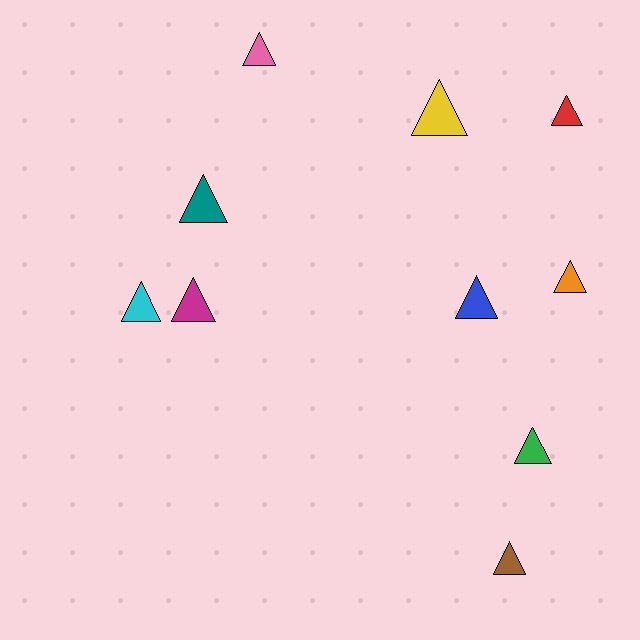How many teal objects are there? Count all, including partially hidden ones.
There is 1 teal object.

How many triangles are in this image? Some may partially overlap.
There are 10 triangles.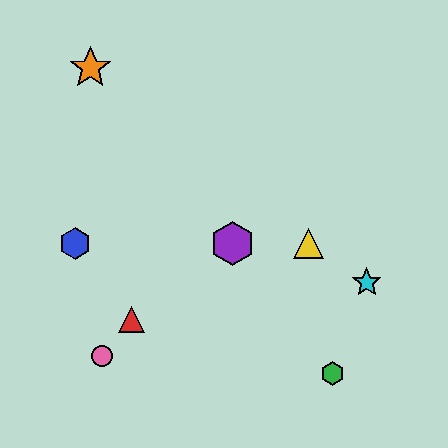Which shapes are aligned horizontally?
The blue hexagon, the yellow triangle, the purple hexagon are aligned horizontally.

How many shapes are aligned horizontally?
3 shapes (the blue hexagon, the yellow triangle, the purple hexagon) are aligned horizontally.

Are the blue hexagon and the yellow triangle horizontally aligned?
Yes, both are at y≈243.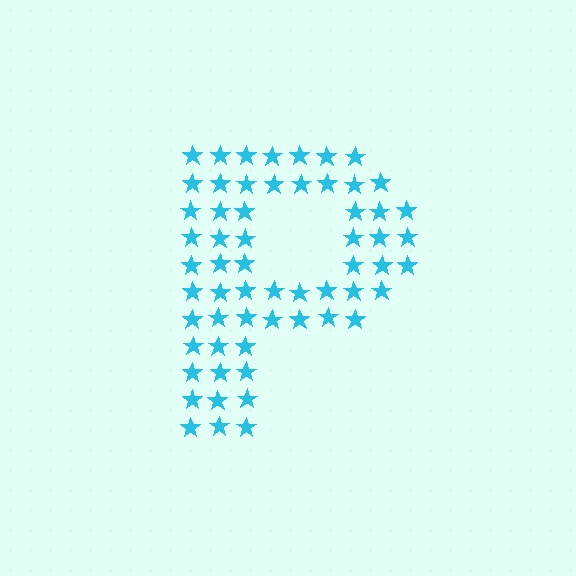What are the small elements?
The small elements are stars.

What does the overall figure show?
The overall figure shows the letter P.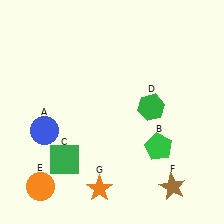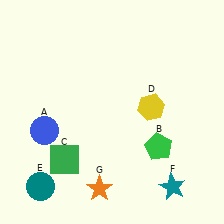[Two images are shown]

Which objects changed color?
D changed from green to yellow. E changed from orange to teal. F changed from brown to teal.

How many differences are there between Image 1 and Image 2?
There are 3 differences between the two images.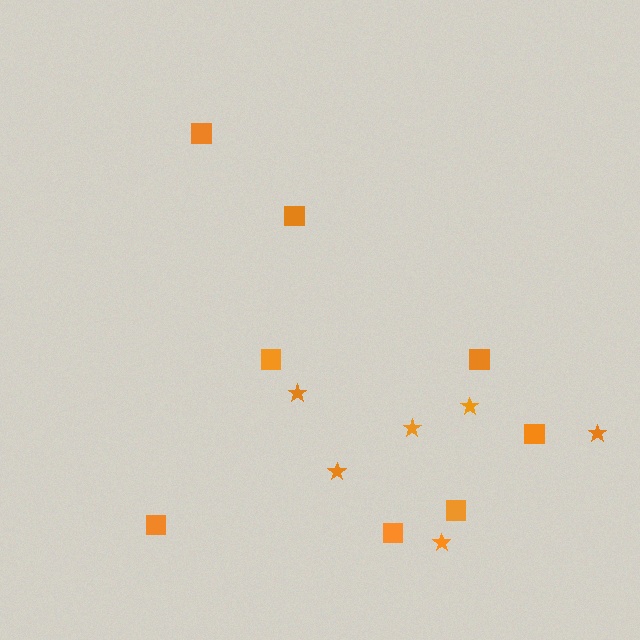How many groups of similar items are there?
There are 2 groups: one group of squares (8) and one group of stars (6).